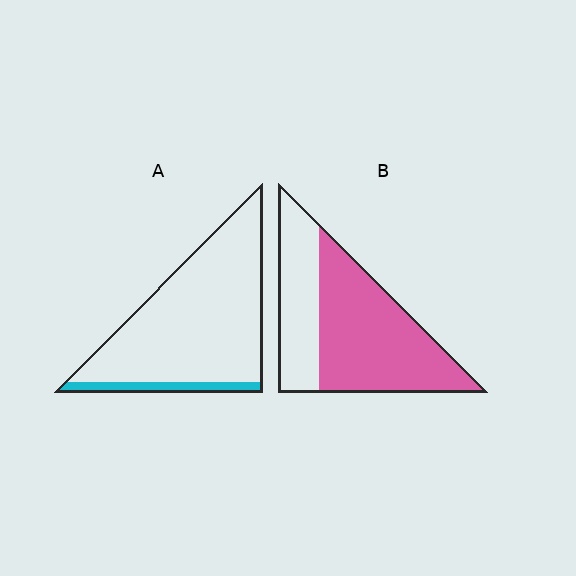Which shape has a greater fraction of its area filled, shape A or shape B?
Shape B.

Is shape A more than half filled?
No.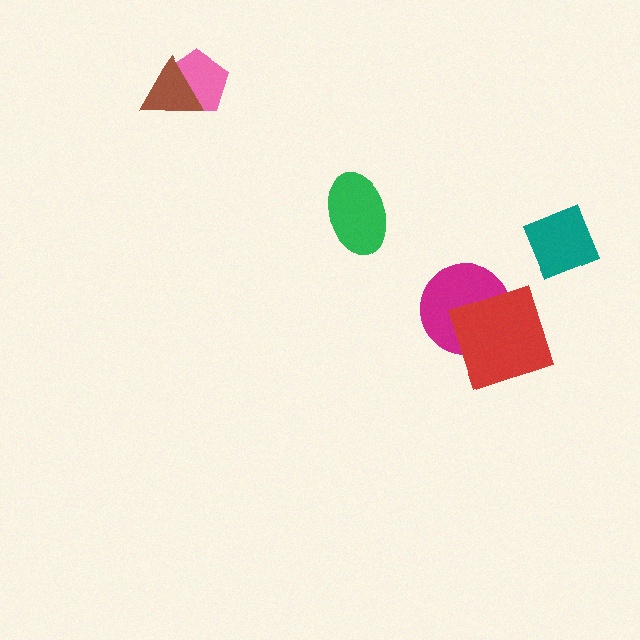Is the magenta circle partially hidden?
Yes, it is partially covered by another shape.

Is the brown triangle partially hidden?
No, no other shape covers it.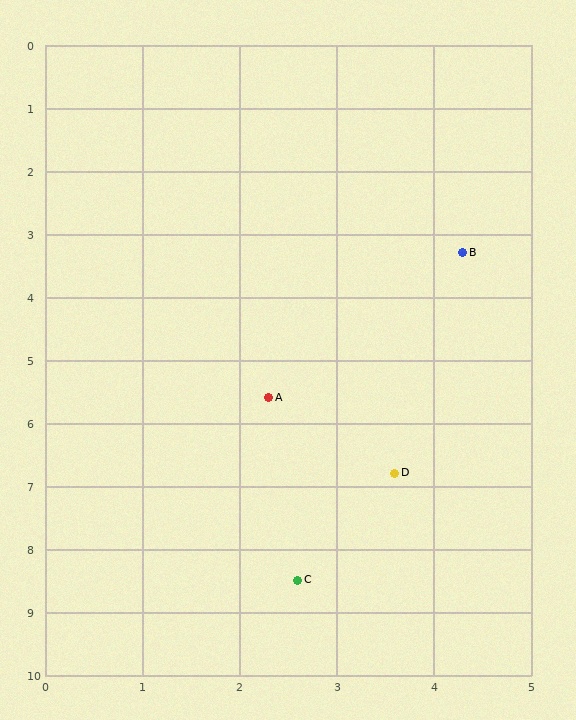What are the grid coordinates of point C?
Point C is at approximately (2.6, 8.5).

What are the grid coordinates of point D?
Point D is at approximately (3.6, 6.8).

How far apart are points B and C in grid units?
Points B and C are about 5.5 grid units apart.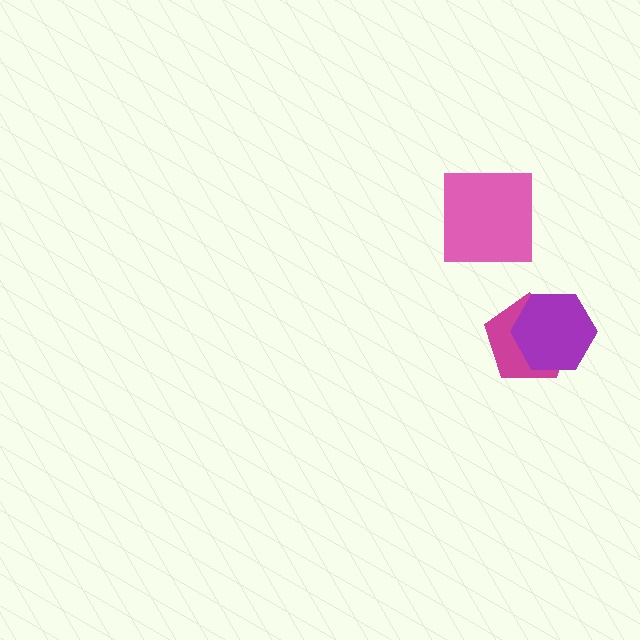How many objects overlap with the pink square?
0 objects overlap with the pink square.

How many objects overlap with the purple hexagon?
1 object overlaps with the purple hexagon.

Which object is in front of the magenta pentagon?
The purple hexagon is in front of the magenta pentagon.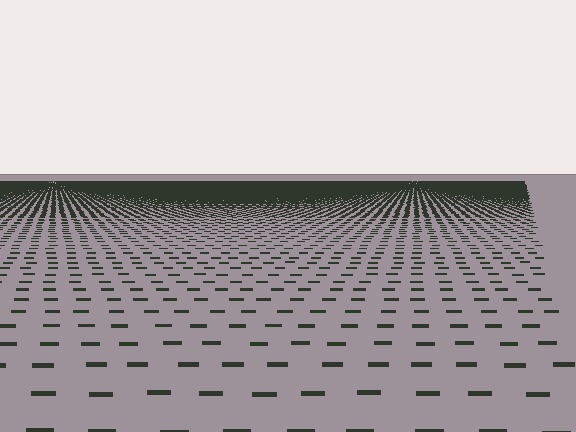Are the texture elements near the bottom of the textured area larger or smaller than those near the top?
Larger. Near the bottom, elements are closer to the viewer and appear at a bigger on-screen size.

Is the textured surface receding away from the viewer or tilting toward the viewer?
The surface is receding away from the viewer. Texture elements get smaller and denser toward the top.